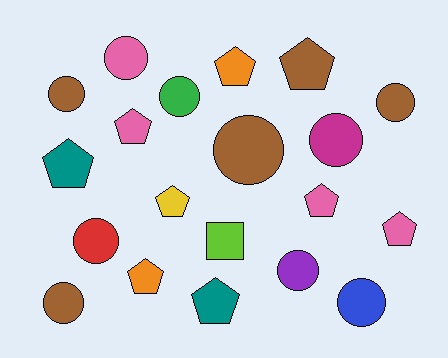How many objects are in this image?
There are 20 objects.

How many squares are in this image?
There is 1 square.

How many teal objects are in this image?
There are 2 teal objects.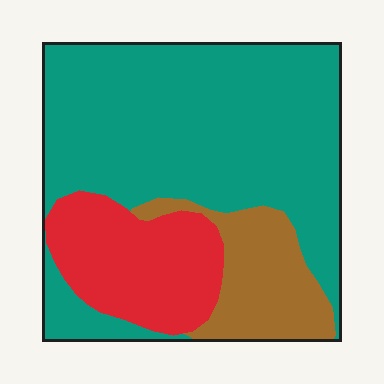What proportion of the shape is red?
Red takes up about one fifth (1/5) of the shape.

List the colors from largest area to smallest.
From largest to smallest: teal, red, brown.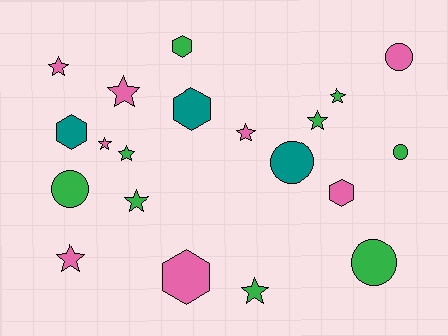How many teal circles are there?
There is 1 teal circle.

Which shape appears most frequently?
Star, with 10 objects.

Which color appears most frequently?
Green, with 9 objects.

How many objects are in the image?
There are 20 objects.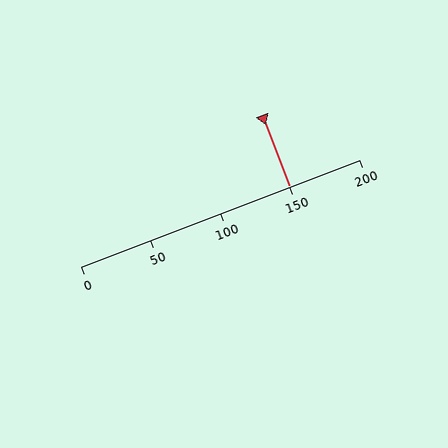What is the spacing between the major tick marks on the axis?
The major ticks are spaced 50 apart.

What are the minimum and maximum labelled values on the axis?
The axis runs from 0 to 200.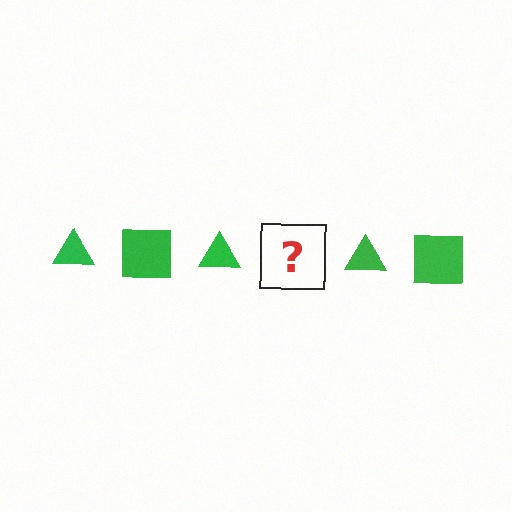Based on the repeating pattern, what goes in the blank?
The blank should be a green square.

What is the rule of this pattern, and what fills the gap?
The rule is that the pattern cycles through triangle, square shapes in green. The gap should be filled with a green square.